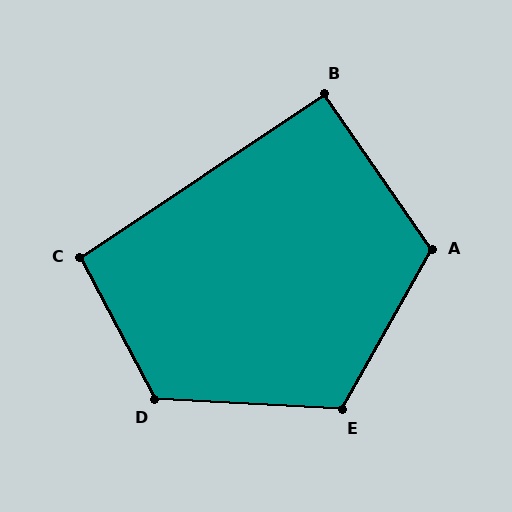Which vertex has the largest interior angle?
D, at approximately 121 degrees.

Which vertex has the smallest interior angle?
B, at approximately 91 degrees.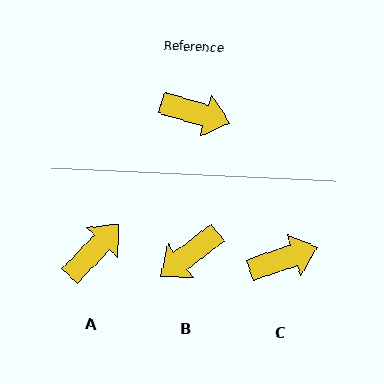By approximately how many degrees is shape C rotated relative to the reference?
Approximately 35 degrees counter-clockwise.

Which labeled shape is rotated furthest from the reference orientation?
B, about 126 degrees away.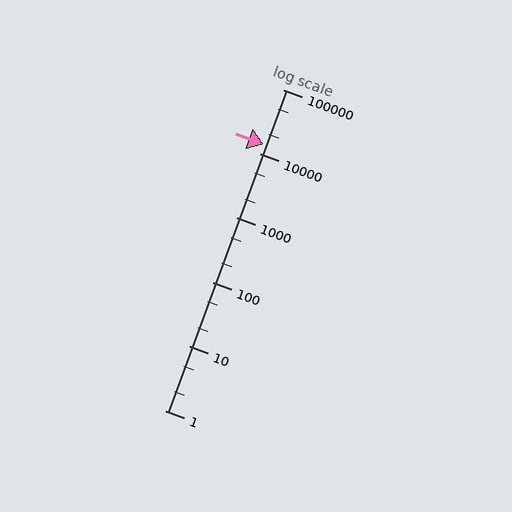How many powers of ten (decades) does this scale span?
The scale spans 5 decades, from 1 to 100000.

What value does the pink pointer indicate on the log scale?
The pointer indicates approximately 14000.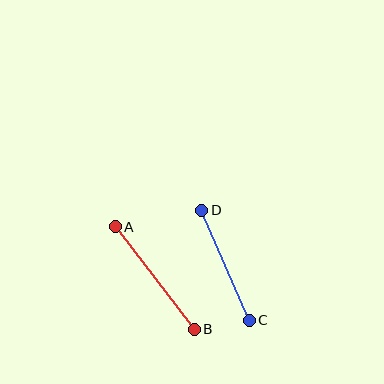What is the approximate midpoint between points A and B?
The midpoint is at approximately (155, 278) pixels.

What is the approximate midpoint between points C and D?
The midpoint is at approximately (225, 265) pixels.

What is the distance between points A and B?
The distance is approximately 130 pixels.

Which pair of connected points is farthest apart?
Points A and B are farthest apart.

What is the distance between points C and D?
The distance is approximately 120 pixels.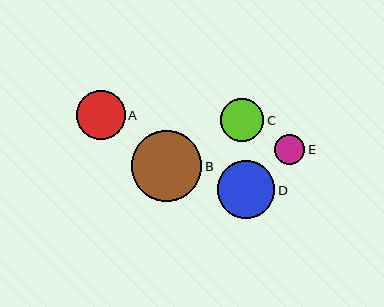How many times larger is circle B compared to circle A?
Circle B is approximately 1.4 times the size of circle A.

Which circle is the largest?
Circle B is the largest with a size of approximately 71 pixels.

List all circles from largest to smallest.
From largest to smallest: B, D, A, C, E.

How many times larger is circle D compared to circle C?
Circle D is approximately 1.3 times the size of circle C.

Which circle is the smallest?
Circle E is the smallest with a size of approximately 30 pixels.